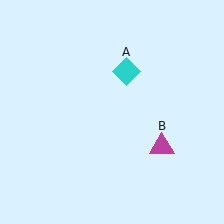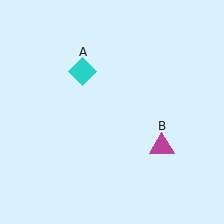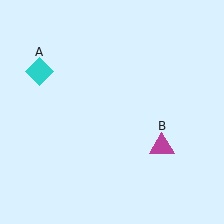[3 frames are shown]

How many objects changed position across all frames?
1 object changed position: cyan diamond (object A).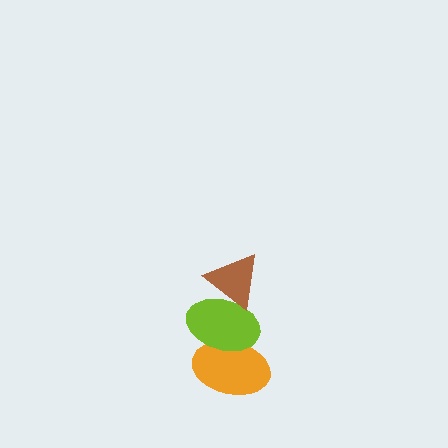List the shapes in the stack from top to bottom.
From top to bottom: the brown triangle, the lime ellipse, the orange ellipse.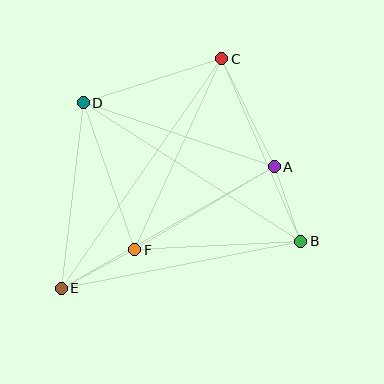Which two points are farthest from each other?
Points C and E are farthest from each other.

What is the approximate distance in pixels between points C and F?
The distance between C and F is approximately 210 pixels.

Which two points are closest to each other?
Points A and B are closest to each other.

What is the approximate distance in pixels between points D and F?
The distance between D and F is approximately 156 pixels.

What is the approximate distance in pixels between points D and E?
The distance between D and E is approximately 187 pixels.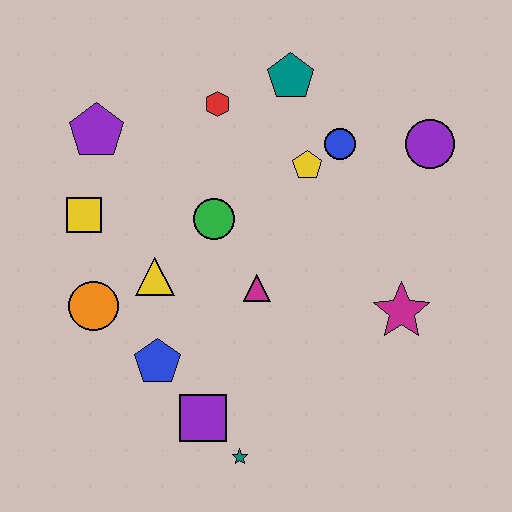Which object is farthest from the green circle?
The teal star is farthest from the green circle.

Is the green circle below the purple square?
No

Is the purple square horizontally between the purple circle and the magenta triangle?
No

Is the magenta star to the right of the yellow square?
Yes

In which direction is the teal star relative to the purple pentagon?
The teal star is below the purple pentagon.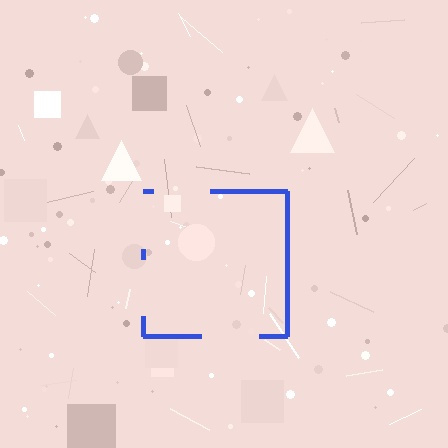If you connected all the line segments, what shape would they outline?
They would outline a square.